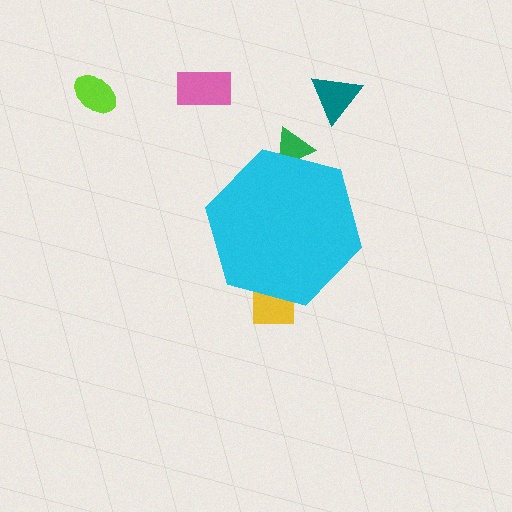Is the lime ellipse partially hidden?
No, the lime ellipse is fully visible.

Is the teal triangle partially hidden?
No, the teal triangle is fully visible.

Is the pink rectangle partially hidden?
No, the pink rectangle is fully visible.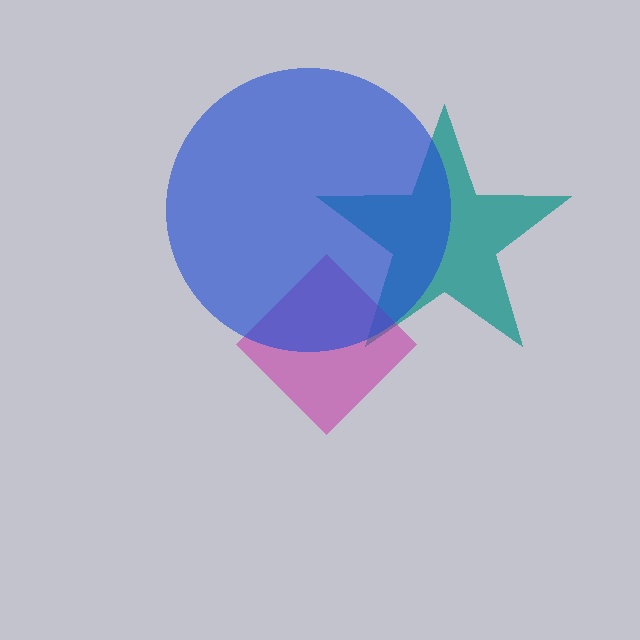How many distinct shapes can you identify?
There are 3 distinct shapes: a teal star, a magenta diamond, a blue circle.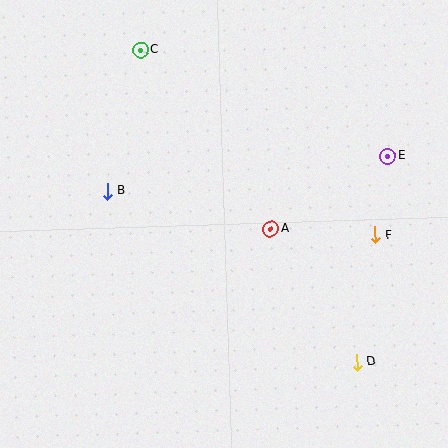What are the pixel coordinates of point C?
Point C is at (141, 50).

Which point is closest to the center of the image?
Point A at (271, 229) is closest to the center.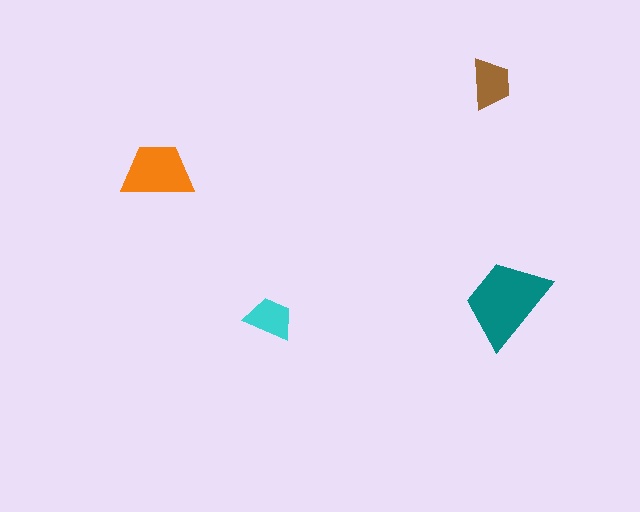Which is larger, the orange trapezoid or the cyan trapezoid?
The orange one.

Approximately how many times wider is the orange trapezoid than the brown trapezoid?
About 1.5 times wider.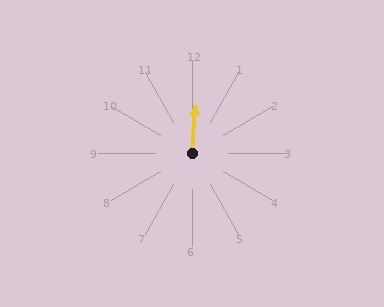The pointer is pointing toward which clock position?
Roughly 12 o'clock.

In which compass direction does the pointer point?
North.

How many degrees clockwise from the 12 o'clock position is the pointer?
Approximately 4 degrees.